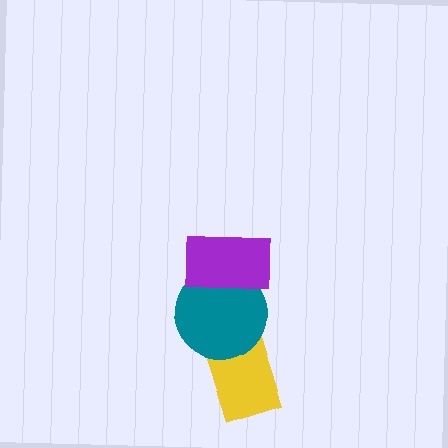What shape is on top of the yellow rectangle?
The teal circle is on top of the yellow rectangle.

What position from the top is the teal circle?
The teal circle is 2nd from the top.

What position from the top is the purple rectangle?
The purple rectangle is 1st from the top.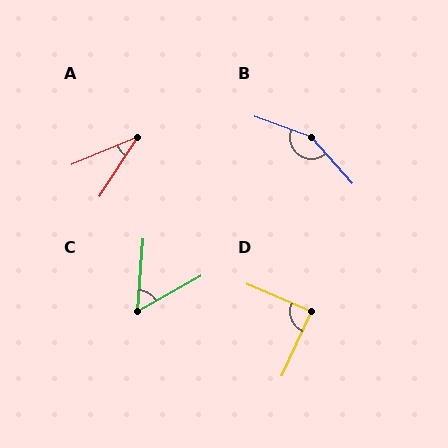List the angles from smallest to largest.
A (35°), C (57°), D (88°), B (152°).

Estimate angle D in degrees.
Approximately 88 degrees.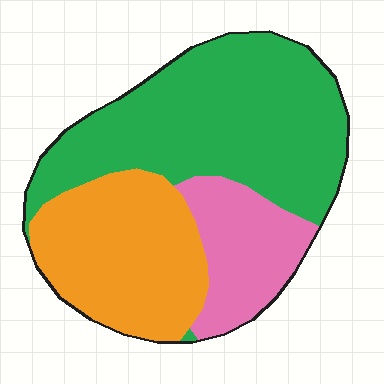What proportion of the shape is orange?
Orange takes up between a quarter and a half of the shape.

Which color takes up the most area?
Green, at roughly 50%.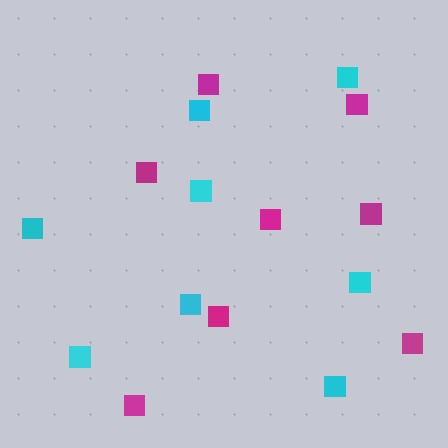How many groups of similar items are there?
There are 2 groups: one group of magenta squares (8) and one group of cyan squares (8).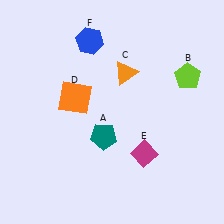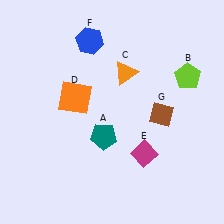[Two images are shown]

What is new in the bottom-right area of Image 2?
A brown diamond (G) was added in the bottom-right area of Image 2.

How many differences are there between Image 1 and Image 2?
There is 1 difference between the two images.